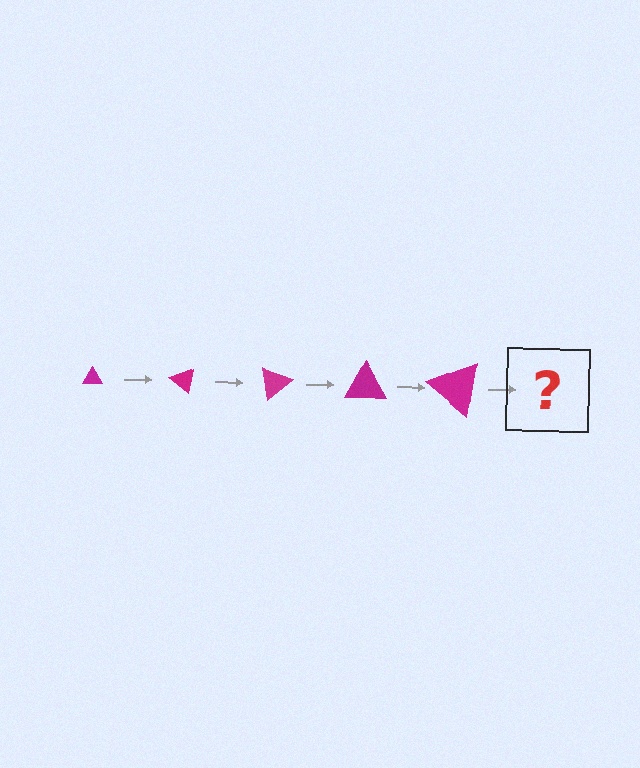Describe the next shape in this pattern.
It should be a triangle, larger than the previous one and rotated 200 degrees from the start.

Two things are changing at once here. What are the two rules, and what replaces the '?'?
The two rules are that the triangle grows larger each step and it rotates 40 degrees each step. The '?' should be a triangle, larger than the previous one and rotated 200 degrees from the start.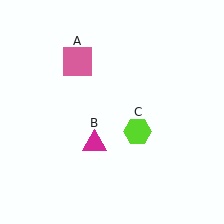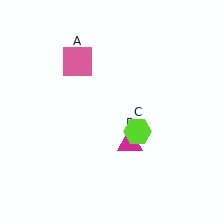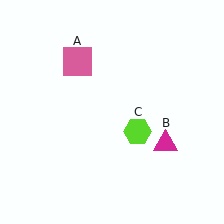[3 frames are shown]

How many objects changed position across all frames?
1 object changed position: magenta triangle (object B).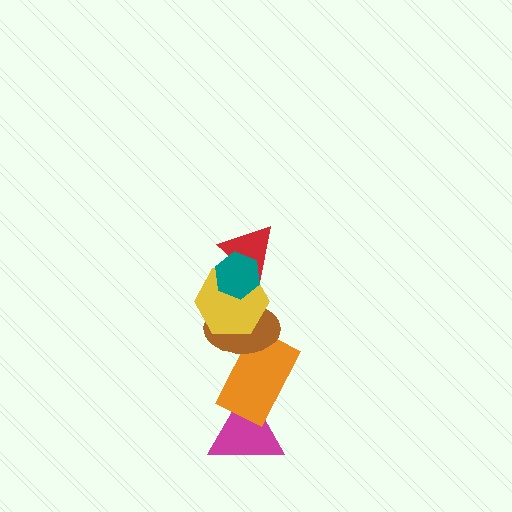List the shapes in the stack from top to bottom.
From top to bottom: the teal hexagon, the red triangle, the yellow hexagon, the brown ellipse, the orange rectangle, the magenta triangle.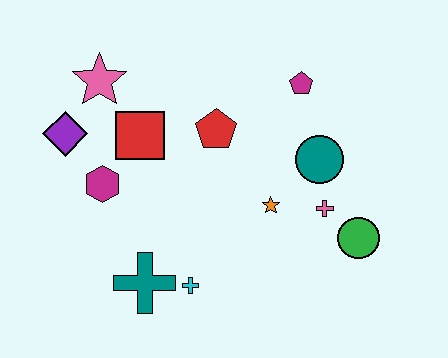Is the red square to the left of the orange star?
Yes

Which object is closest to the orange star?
The pink cross is closest to the orange star.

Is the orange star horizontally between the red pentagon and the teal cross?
No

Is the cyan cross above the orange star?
No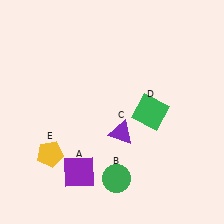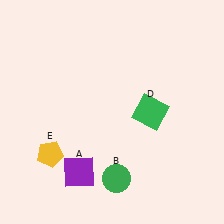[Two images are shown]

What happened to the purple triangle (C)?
The purple triangle (C) was removed in Image 2. It was in the bottom-right area of Image 1.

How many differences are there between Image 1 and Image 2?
There is 1 difference between the two images.